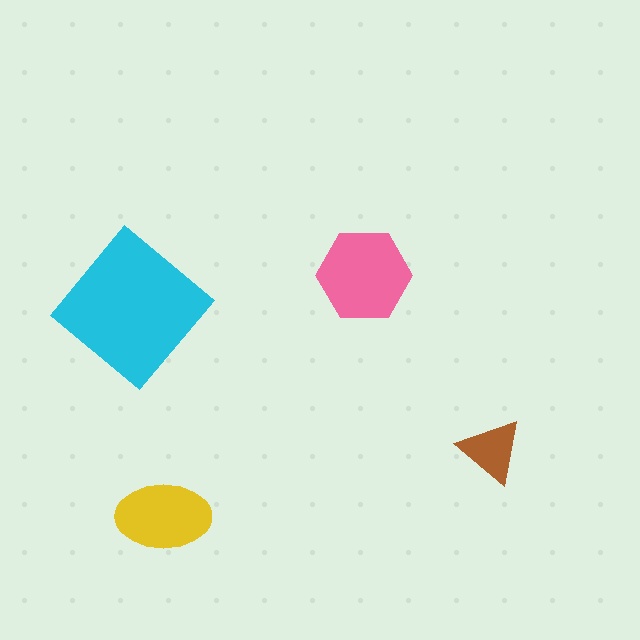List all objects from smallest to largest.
The brown triangle, the yellow ellipse, the pink hexagon, the cyan diamond.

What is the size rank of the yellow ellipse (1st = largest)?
3rd.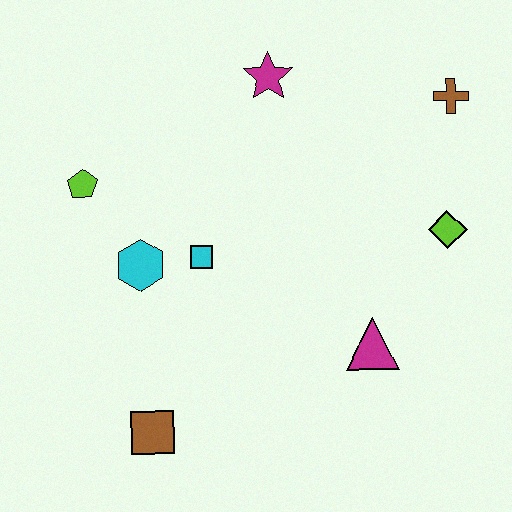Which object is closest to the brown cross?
The lime diamond is closest to the brown cross.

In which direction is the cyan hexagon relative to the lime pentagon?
The cyan hexagon is below the lime pentagon.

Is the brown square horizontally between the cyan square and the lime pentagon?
Yes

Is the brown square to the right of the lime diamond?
No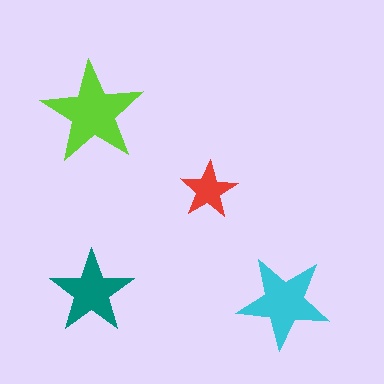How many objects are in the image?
There are 4 objects in the image.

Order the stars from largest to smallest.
the lime one, the cyan one, the teal one, the red one.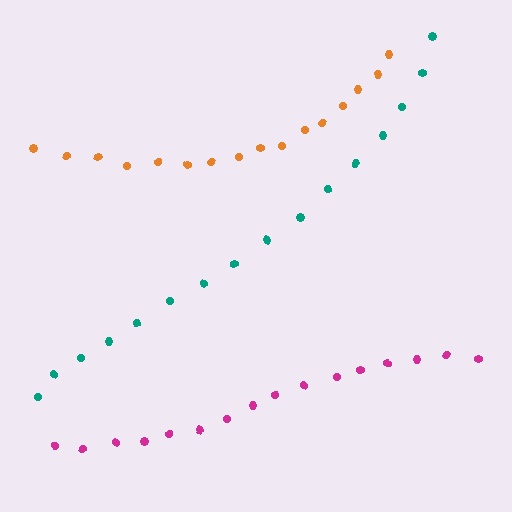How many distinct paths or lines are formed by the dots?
There are 3 distinct paths.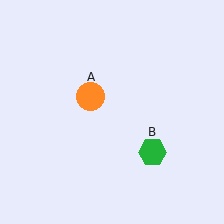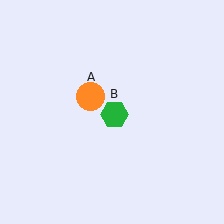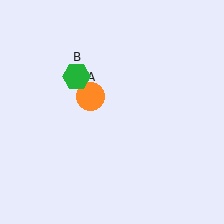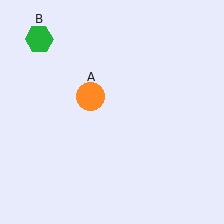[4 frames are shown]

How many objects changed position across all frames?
1 object changed position: green hexagon (object B).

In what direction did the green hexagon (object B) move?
The green hexagon (object B) moved up and to the left.